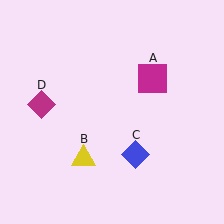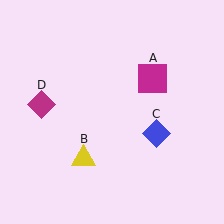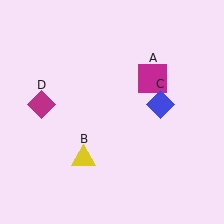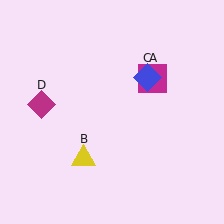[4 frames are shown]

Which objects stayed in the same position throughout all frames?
Magenta square (object A) and yellow triangle (object B) and magenta diamond (object D) remained stationary.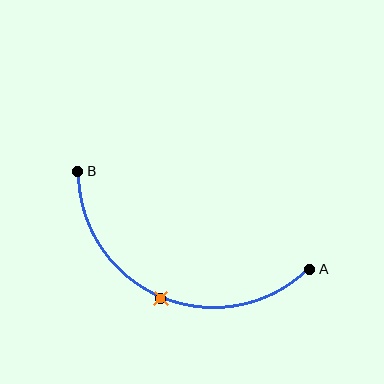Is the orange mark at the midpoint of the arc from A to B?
Yes. The orange mark lies on the arc at equal arc-length from both A and B — it is the arc midpoint.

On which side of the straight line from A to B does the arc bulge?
The arc bulges below the straight line connecting A and B.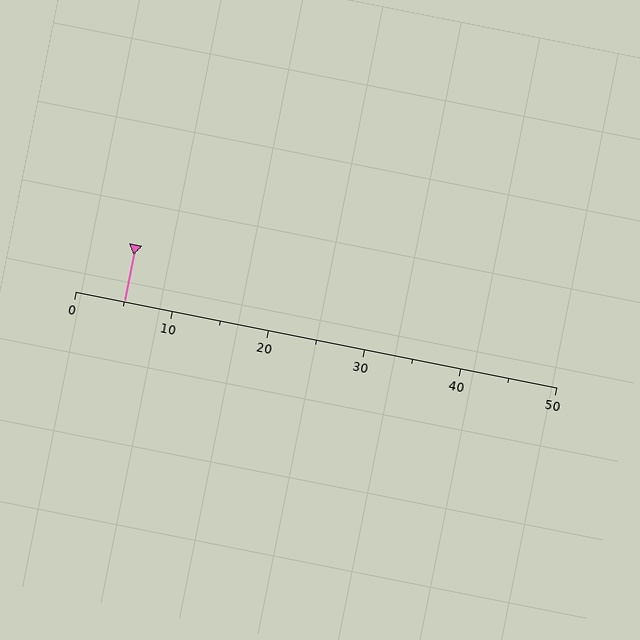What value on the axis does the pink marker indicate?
The marker indicates approximately 5.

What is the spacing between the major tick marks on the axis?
The major ticks are spaced 10 apart.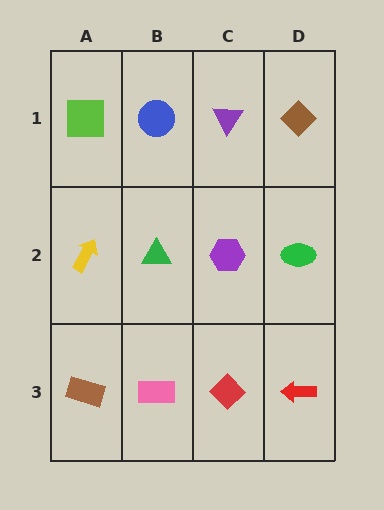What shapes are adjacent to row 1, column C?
A purple hexagon (row 2, column C), a blue circle (row 1, column B), a brown diamond (row 1, column D).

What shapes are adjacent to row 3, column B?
A green triangle (row 2, column B), a brown rectangle (row 3, column A), a red diamond (row 3, column C).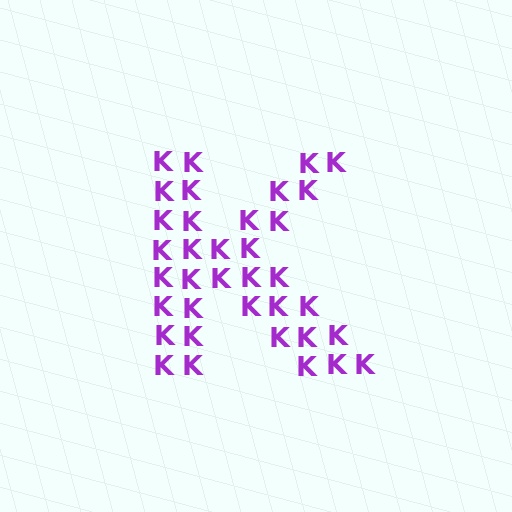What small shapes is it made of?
It is made of small letter K's.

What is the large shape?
The large shape is the letter K.